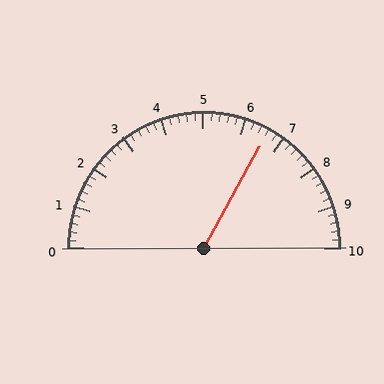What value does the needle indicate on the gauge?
The needle indicates approximately 6.6.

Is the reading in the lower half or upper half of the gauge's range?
The reading is in the upper half of the range (0 to 10).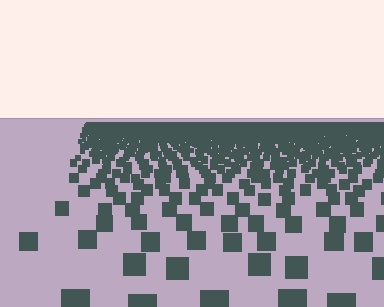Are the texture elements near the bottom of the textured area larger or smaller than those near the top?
Larger. Near the bottom, elements are closer to the viewer and appear at a bigger on-screen size.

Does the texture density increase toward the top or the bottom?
Density increases toward the top.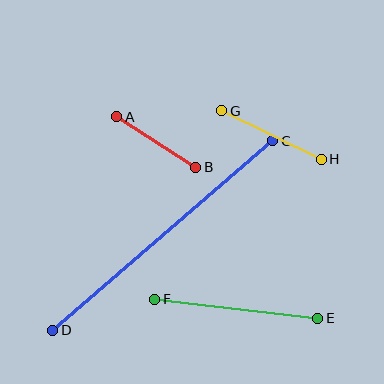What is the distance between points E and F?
The distance is approximately 164 pixels.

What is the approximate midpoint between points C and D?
The midpoint is at approximately (163, 236) pixels.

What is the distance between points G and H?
The distance is approximately 111 pixels.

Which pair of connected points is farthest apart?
Points C and D are farthest apart.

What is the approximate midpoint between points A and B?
The midpoint is at approximately (156, 142) pixels.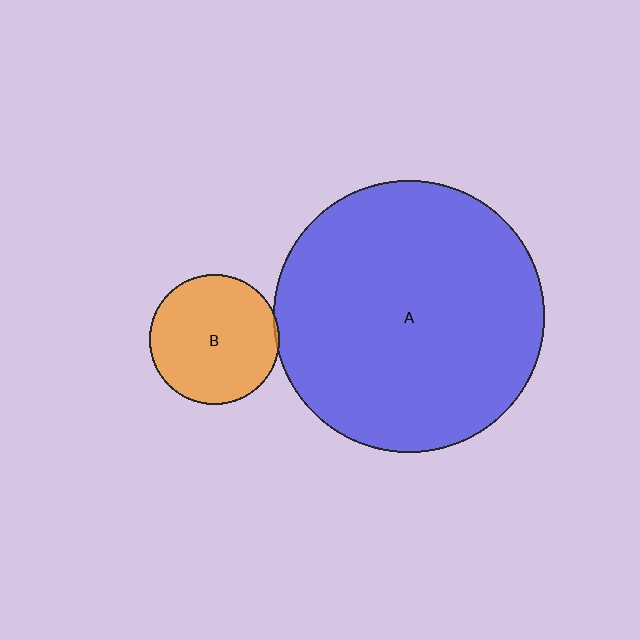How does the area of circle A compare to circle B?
Approximately 4.4 times.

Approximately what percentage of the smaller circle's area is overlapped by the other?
Approximately 5%.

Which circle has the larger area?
Circle A (blue).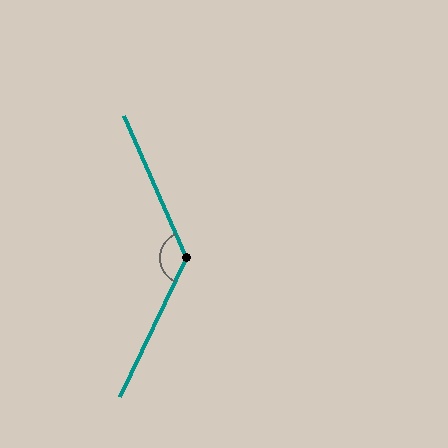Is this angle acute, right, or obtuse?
It is obtuse.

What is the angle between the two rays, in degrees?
Approximately 131 degrees.